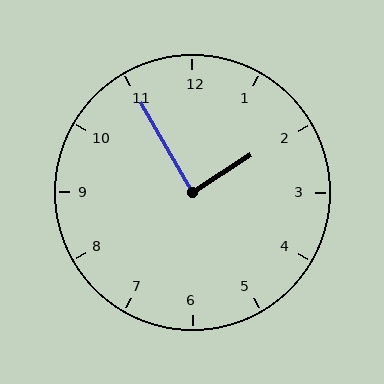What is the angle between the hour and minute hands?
Approximately 88 degrees.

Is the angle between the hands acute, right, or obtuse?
It is right.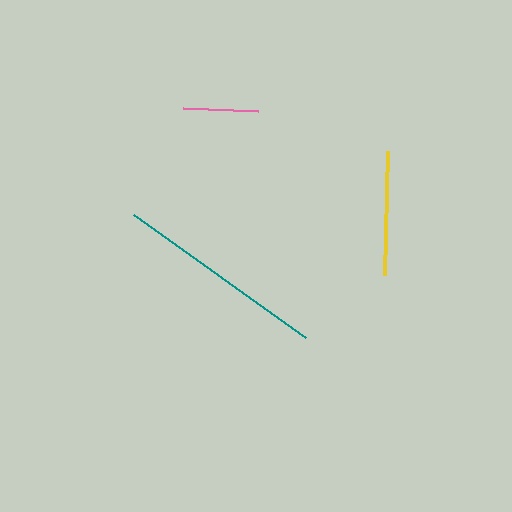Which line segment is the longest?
The teal line is the longest at approximately 212 pixels.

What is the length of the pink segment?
The pink segment is approximately 75 pixels long.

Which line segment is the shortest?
The pink line is the shortest at approximately 75 pixels.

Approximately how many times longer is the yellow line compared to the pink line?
The yellow line is approximately 1.7 times the length of the pink line.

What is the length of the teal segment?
The teal segment is approximately 212 pixels long.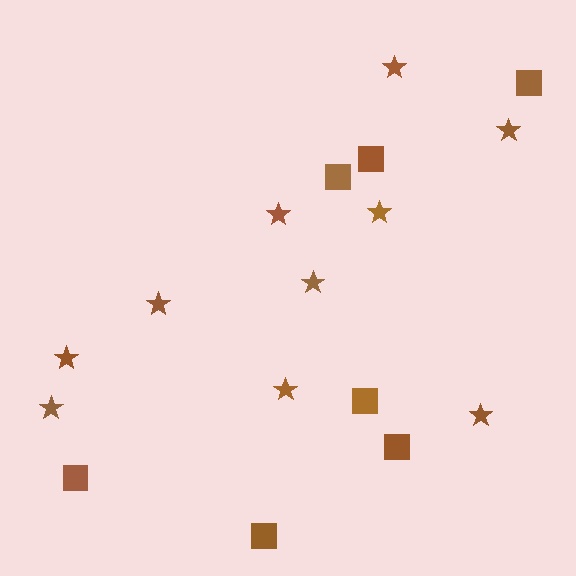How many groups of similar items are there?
There are 2 groups: one group of squares (7) and one group of stars (10).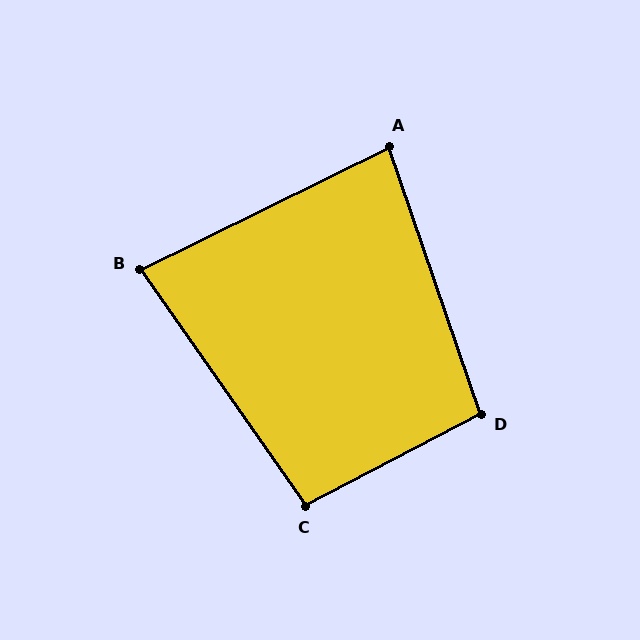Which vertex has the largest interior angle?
D, at approximately 99 degrees.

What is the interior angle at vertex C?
Approximately 97 degrees (obtuse).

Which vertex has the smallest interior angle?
B, at approximately 81 degrees.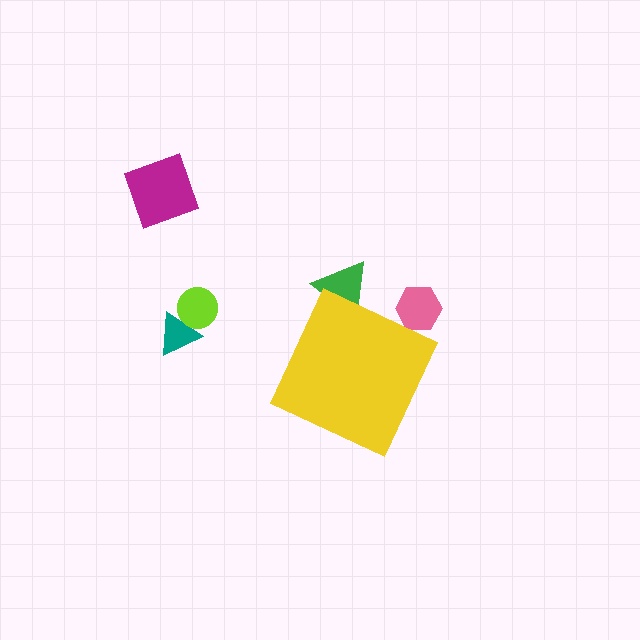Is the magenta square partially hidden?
No, the magenta square is fully visible.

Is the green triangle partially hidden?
Yes, the green triangle is partially hidden behind the yellow diamond.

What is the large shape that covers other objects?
A yellow diamond.